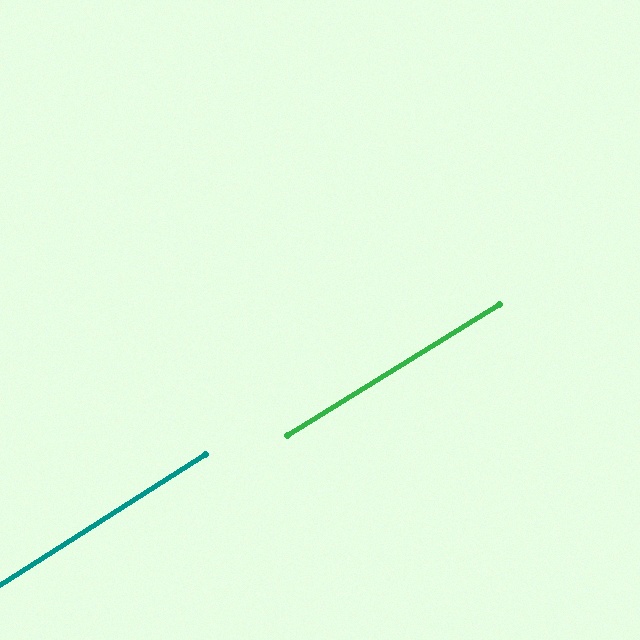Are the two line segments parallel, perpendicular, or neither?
Parallel — their directions differ by only 0.5°.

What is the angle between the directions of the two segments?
Approximately 1 degree.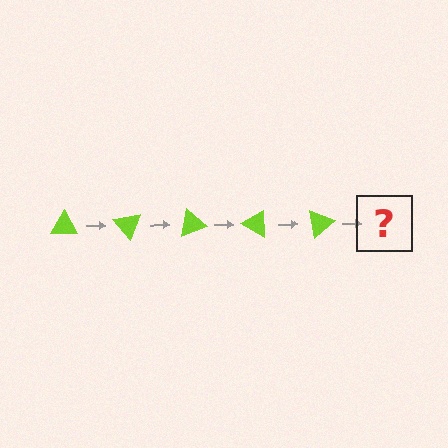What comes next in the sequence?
The next element should be a lime triangle rotated 250 degrees.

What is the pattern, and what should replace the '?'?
The pattern is that the triangle rotates 50 degrees each step. The '?' should be a lime triangle rotated 250 degrees.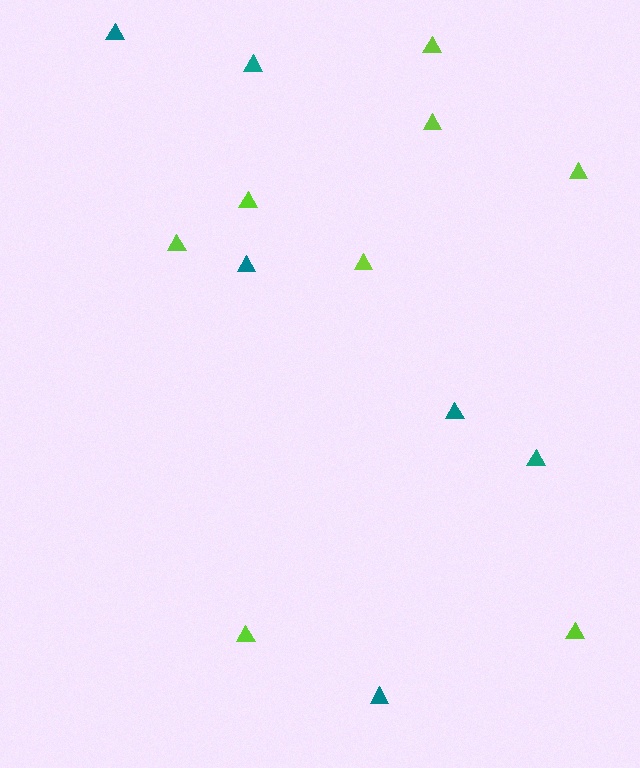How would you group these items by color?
There are 2 groups: one group of teal triangles (6) and one group of lime triangles (8).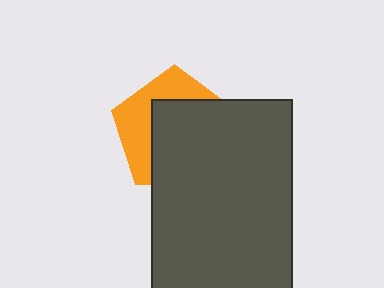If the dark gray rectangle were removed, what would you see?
You would see the complete orange pentagon.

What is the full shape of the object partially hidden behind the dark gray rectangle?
The partially hidden object is an orange pentagon.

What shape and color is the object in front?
The object in front is a dark gray rectangle.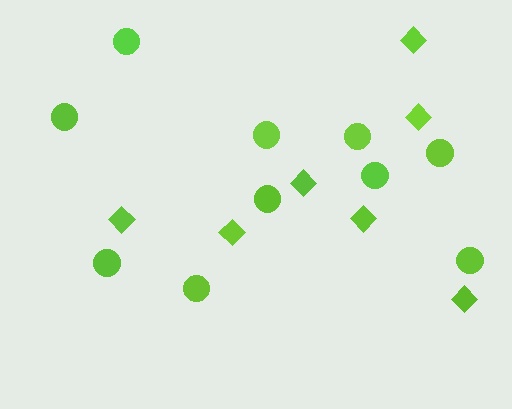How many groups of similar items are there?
There are 2 groups: one group of circles (10) and one group of diamonds (7).